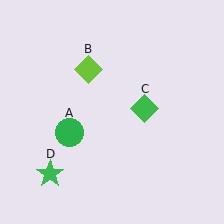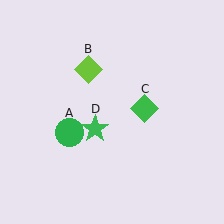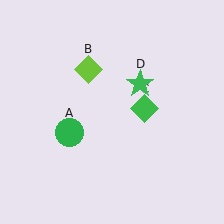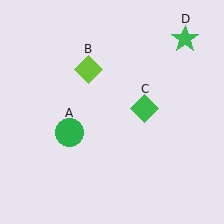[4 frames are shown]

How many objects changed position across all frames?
1 object changed position: green star (object D).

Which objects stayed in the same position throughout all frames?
Green circle (object A) and lime diamond (object B) and green diamond (object C) remained stationary.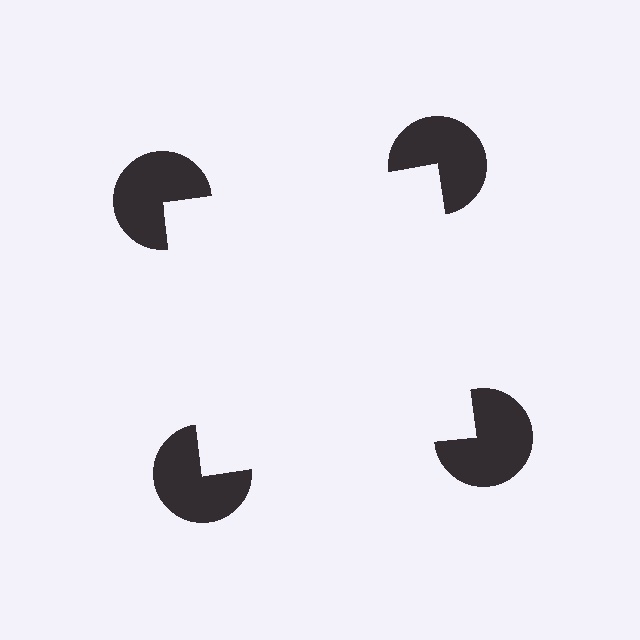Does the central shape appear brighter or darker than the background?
It typically appears slightly brighter than the background, even though no actual brightness change is drawn.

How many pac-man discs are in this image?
There are 4 — one at each vertex of the illusory square.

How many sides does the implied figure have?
4 sides.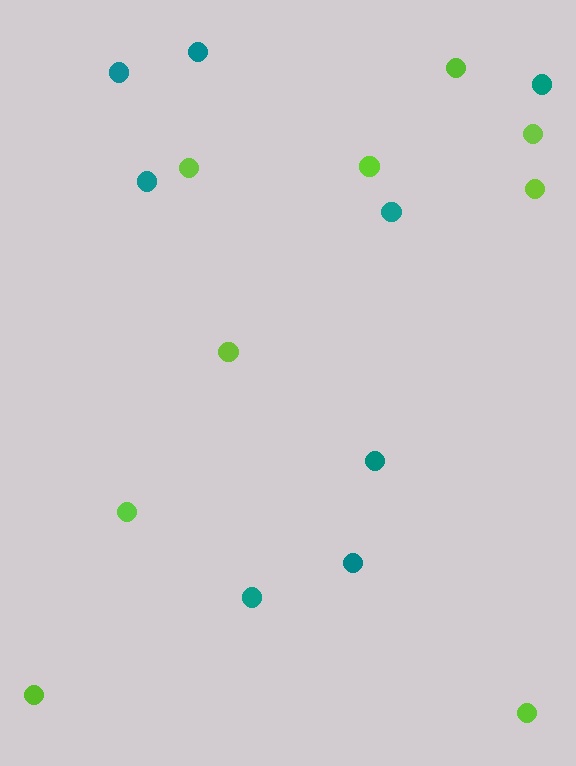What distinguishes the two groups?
There are 2 groups: one group of lime circles (9) and one group of teal circles (8).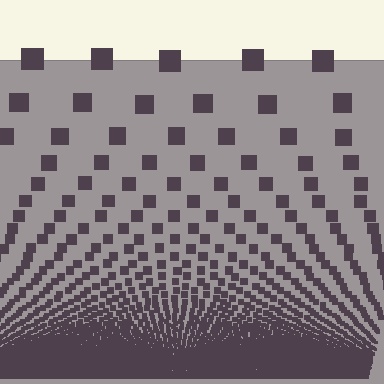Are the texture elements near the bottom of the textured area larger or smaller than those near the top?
Smaller. The gradient is inverted — elements near the bottom are smaller and denser.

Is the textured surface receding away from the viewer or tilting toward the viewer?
The surface appears to tilt toward the viewer. Texture elements get larger and sparser toward the top.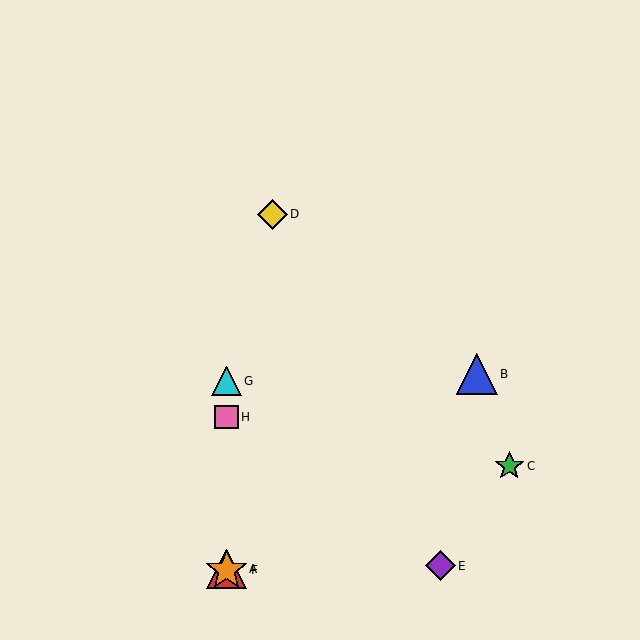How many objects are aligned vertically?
4 objects (A, F, G, H) are aligned vertically.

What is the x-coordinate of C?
Object C is at x≈509.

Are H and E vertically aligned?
No, H is at x≈227 and E is at x≈440.